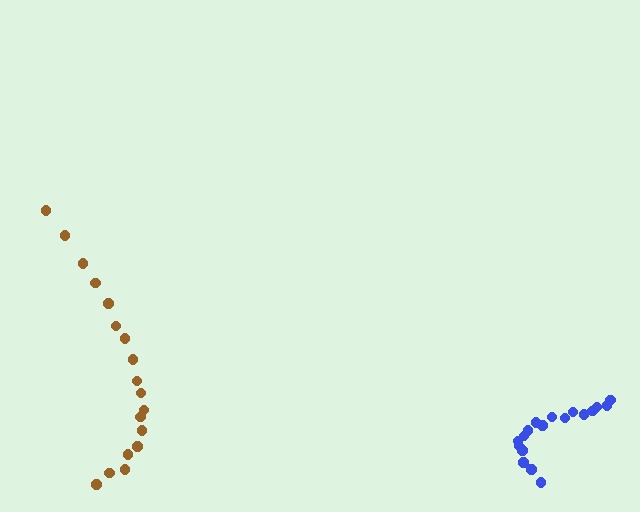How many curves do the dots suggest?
There are 2 distinct paths.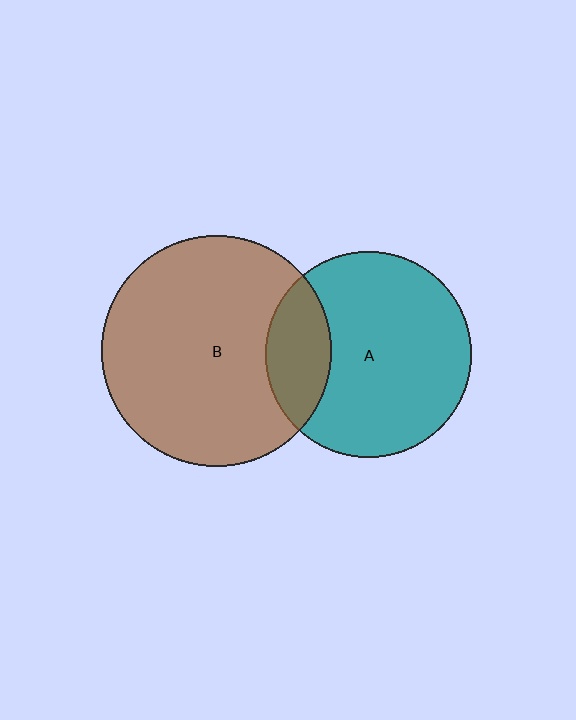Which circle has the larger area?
Circle B (brown).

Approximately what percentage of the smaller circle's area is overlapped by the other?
Approximately 20%.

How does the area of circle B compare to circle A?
Approximately 1.2 times.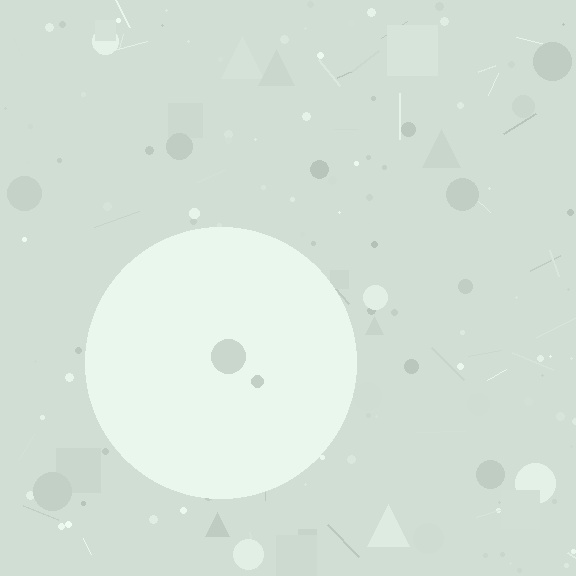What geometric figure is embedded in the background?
A circle is embedded in the background.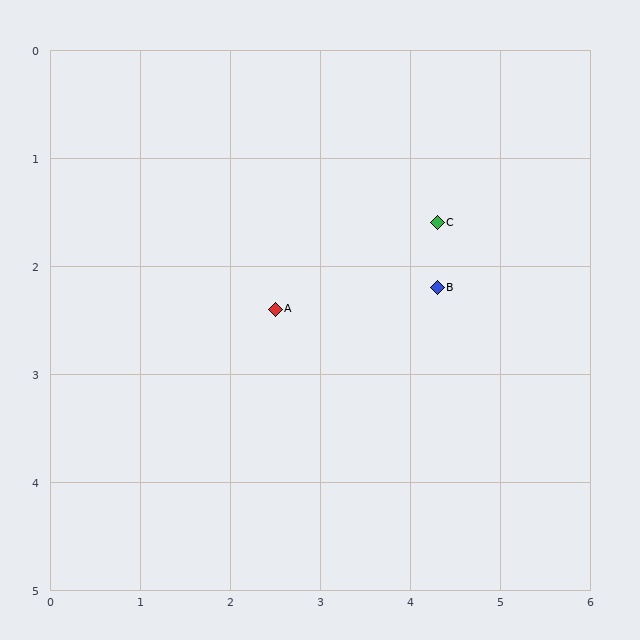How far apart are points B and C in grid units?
Points B and C are about 0.6 grid units apart.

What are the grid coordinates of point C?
Point C is at approximately (4.3, 1.6).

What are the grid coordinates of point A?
Point A is at approximately (2.5, 2.4).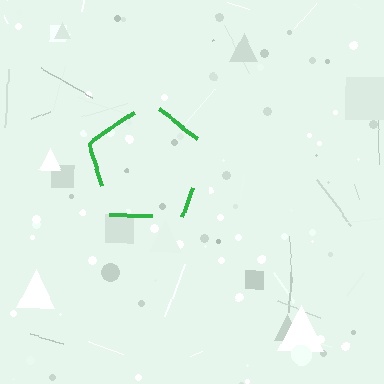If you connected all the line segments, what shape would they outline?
They would outline a pentagon.